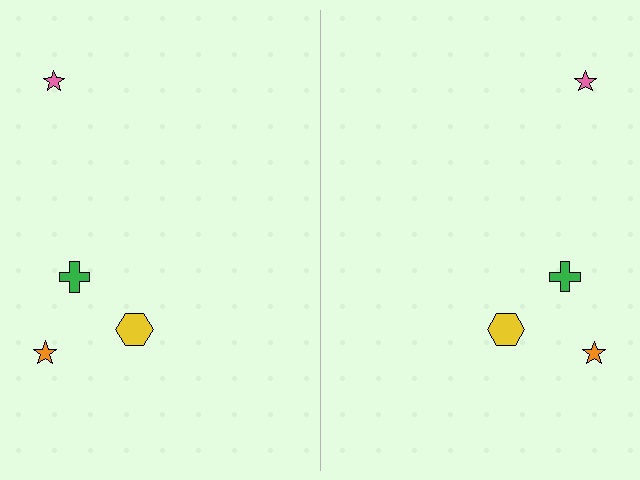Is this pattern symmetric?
Yes, this pattern has bilateral (reflection) symmetry.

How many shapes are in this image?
There are 8 shapes in this image.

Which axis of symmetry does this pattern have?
The pattern has a vertical axis of symmetry running through the center of the image.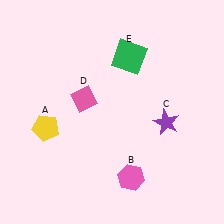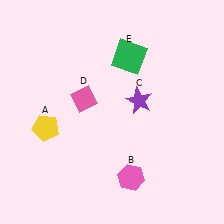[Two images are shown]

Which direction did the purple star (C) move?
The purple star (C) moved left.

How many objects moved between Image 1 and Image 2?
1 object moved between the two images.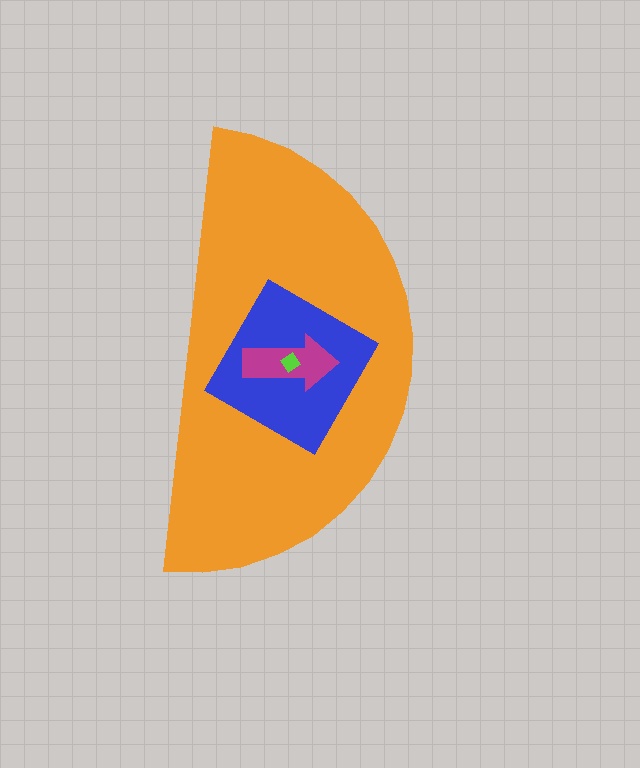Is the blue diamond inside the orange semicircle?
Yes.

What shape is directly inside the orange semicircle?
The blue diamond.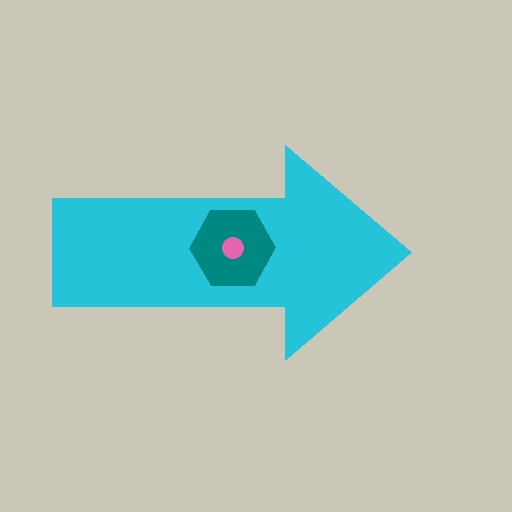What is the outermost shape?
The cyan arrow.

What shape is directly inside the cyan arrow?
The teal hexagon.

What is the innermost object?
The pink circle.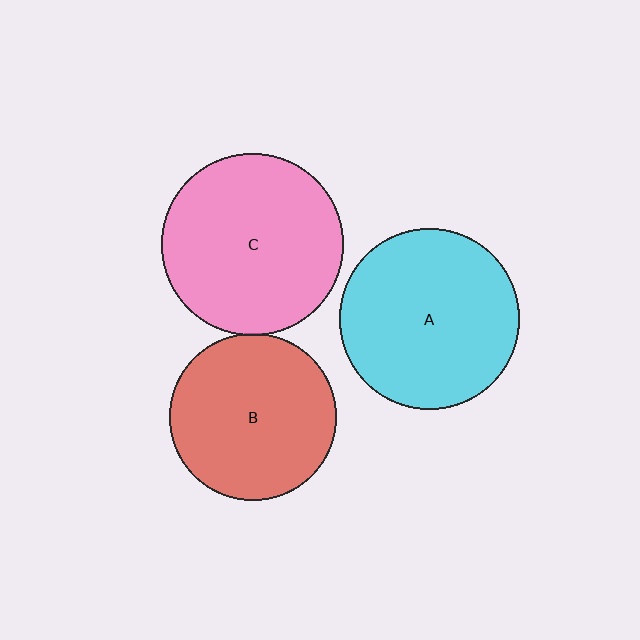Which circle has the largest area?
Circle C (pink).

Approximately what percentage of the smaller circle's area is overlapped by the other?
Approximately 5%.